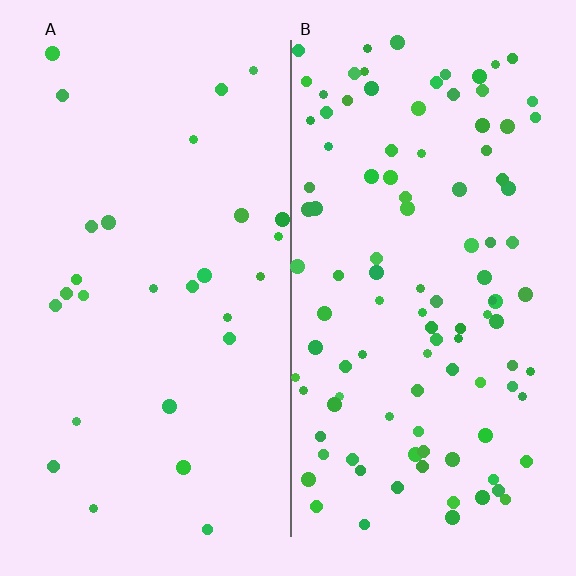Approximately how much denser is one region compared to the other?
Approximately 3.8× — region B over region A.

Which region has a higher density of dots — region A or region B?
B (the right).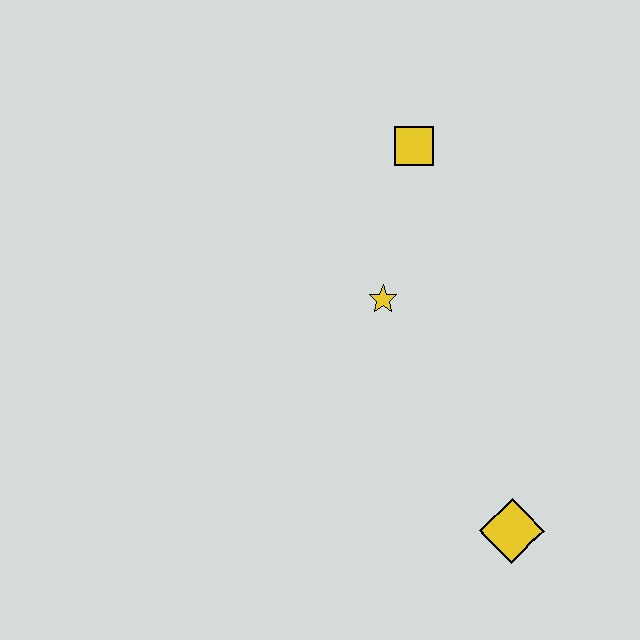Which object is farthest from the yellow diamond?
The yellow square is farthest from the yellow diamond.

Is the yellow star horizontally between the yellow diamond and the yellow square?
No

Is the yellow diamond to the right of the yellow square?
Yes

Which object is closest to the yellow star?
The yellow square is closest to the yellow star.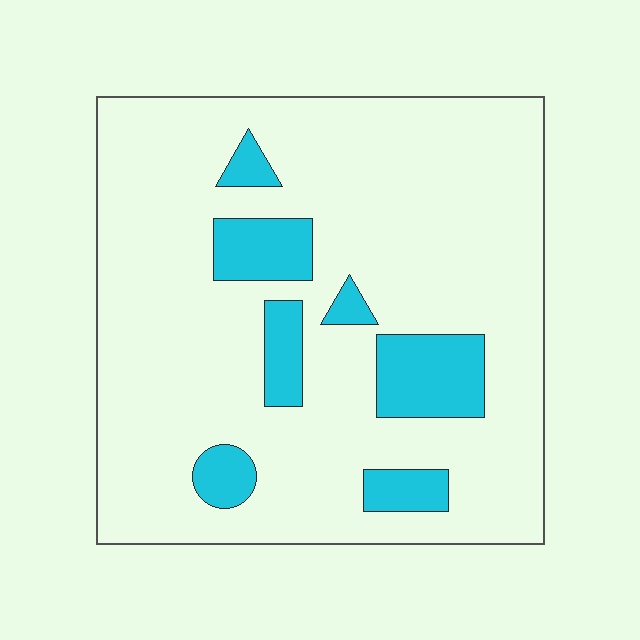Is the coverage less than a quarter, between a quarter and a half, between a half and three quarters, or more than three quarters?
Less than a quarter.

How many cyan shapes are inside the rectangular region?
7.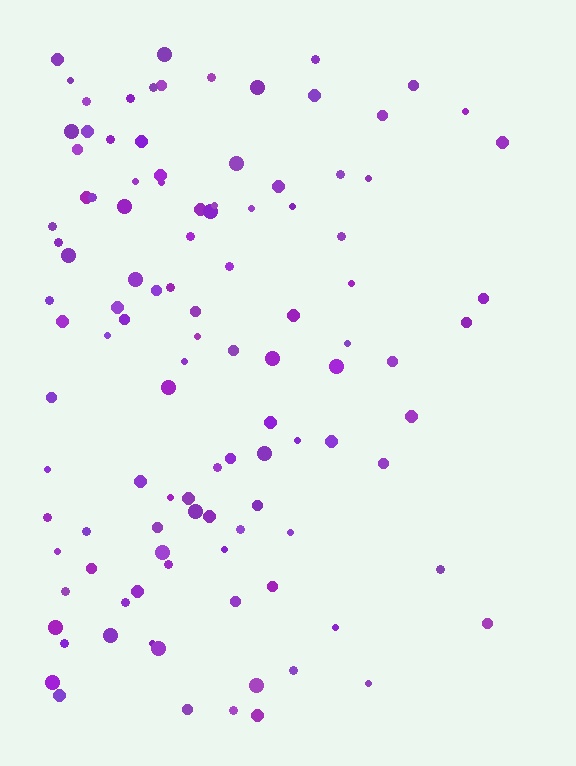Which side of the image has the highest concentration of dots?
The left.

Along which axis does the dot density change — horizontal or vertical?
Horizontal.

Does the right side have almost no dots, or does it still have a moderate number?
Still a moderate number, just noticeably fewer than the left.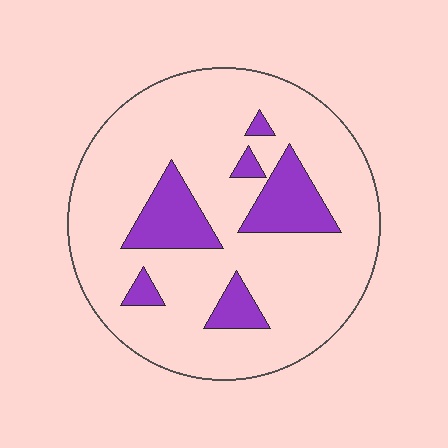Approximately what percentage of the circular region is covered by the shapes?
Approximately 20%.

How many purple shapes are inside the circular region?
6.